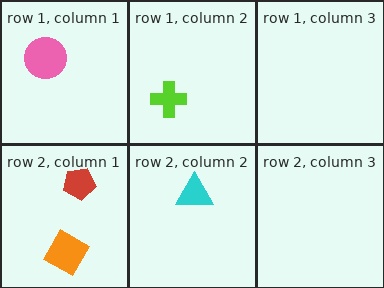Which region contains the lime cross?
The row 1, column 2 region.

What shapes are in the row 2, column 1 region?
The orange square, the red pentagon.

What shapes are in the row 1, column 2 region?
The lime cross.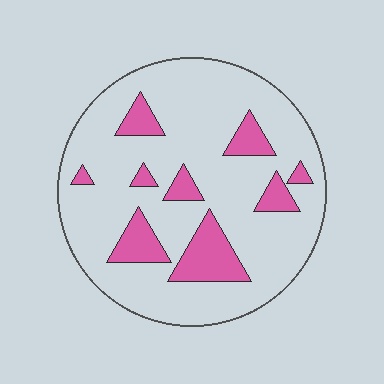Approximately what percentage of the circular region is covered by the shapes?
Approximately 20%.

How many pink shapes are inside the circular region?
9.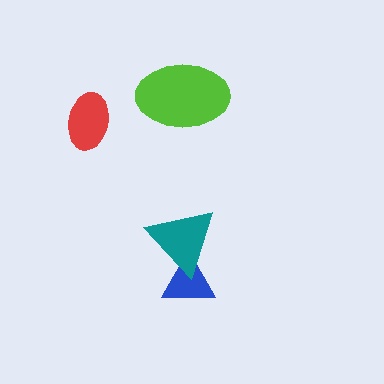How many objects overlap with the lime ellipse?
0 objects overlap with the lime ellipse.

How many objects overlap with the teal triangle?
1 object overlaps with the teal triangle.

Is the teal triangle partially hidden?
No, no other shape covers it.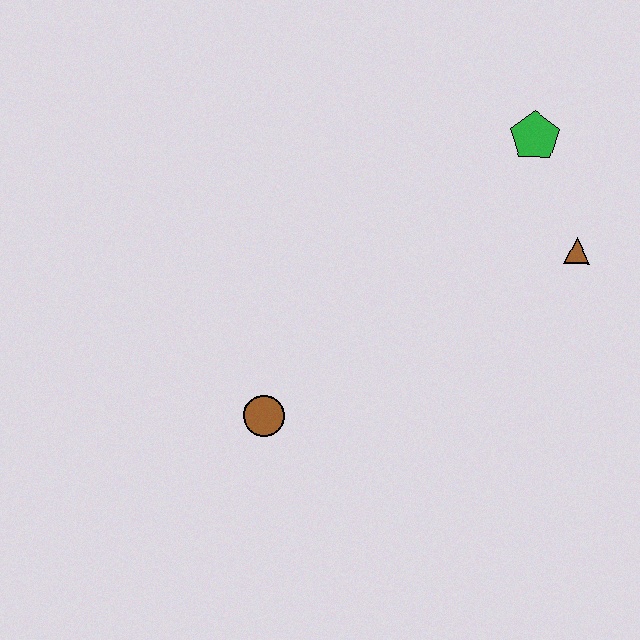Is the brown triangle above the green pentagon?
No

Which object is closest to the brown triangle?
The green pentagon is closest to the brown triangle.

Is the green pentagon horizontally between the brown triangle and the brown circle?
Yes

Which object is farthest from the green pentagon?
The brown circle is farthest from the green pentagon.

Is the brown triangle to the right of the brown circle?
Yes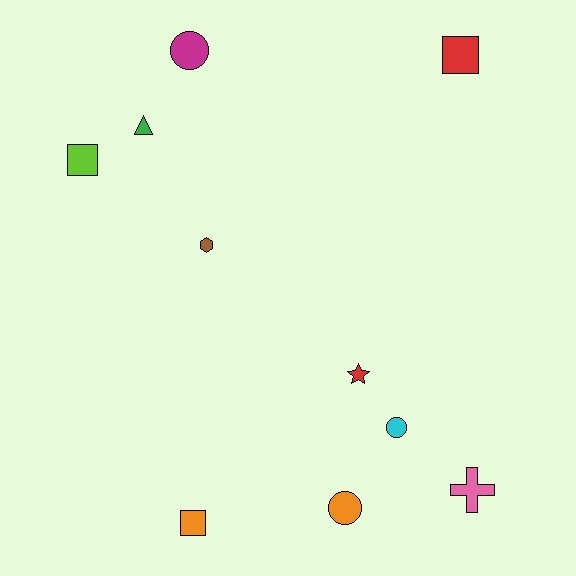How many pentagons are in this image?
There are no pentagons.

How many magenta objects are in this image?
There is 1 magenta object.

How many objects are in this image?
There are 10 objects.